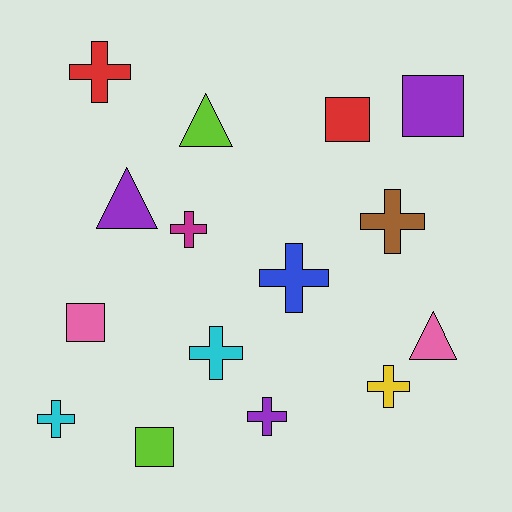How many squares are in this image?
There are 4 squares.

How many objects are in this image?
There are 15 objects.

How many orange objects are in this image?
There are no orange objects.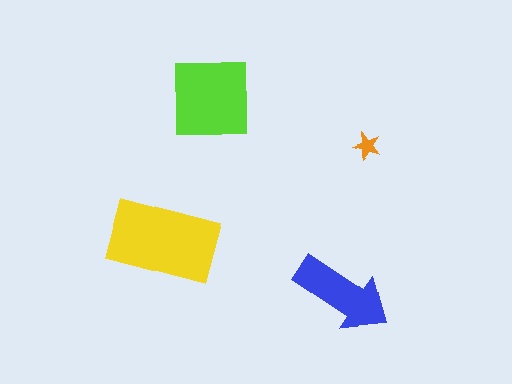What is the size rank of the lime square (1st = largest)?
2nd.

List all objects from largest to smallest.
The yellow rectangle, the lime square, the blue arrow, the orange star.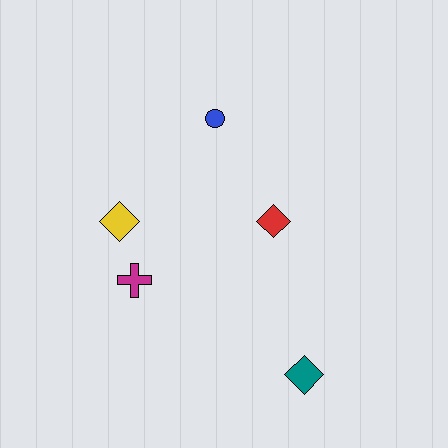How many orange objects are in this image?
There are no orange objects.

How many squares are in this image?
There are no squares.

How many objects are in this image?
There are 5 objects.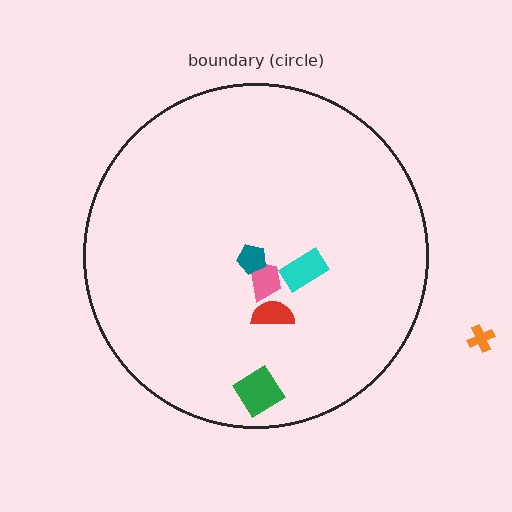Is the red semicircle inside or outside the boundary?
Inside.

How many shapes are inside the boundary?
5 inside, 1 outside.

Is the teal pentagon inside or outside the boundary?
Inside.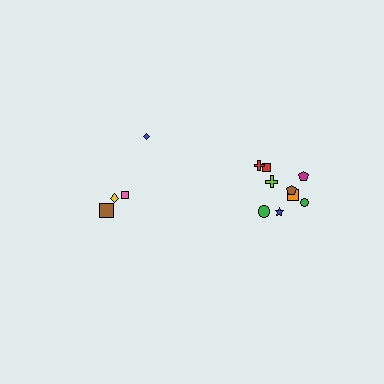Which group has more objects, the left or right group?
The right group.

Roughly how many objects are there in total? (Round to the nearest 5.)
Roughly 15 objects in total.